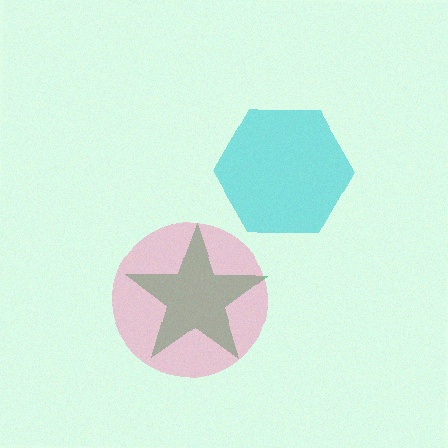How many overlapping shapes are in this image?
There are 3 overlapping shapes in the image.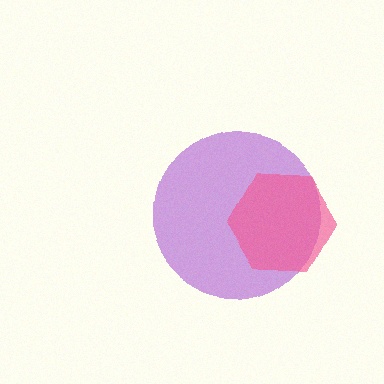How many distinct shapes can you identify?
There are 2 distinct shapes: a purple circle, a pink hexagon.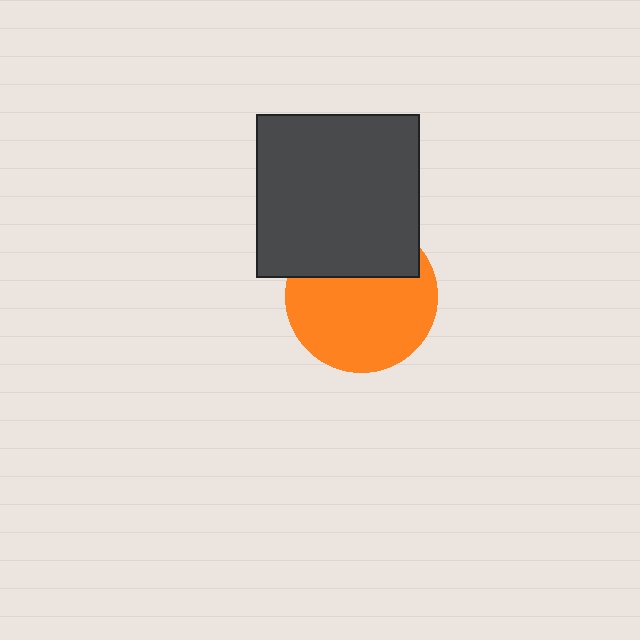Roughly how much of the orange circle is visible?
Most of it is visible (roughly 67%).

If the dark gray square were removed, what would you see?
You would see the complete orange circle.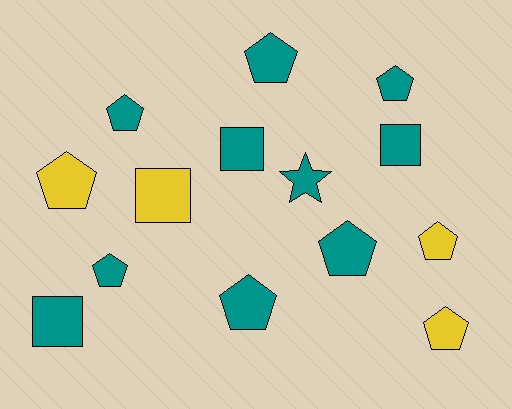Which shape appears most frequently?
Pentagon, with 9 objects.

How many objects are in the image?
There are 14 objects.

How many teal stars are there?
There is 1 teal star.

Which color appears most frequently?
Teal, with 10 objects.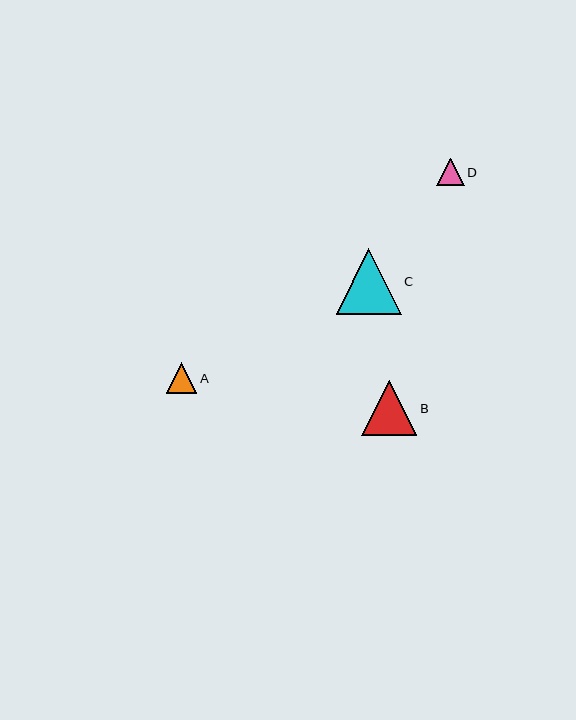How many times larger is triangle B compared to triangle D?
Triangle B is approximately 2.0 times the size of triangle D.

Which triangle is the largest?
Triangle C is the largest with a size of approximately 65 pixels.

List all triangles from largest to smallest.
From largest to smallest: C, B, A, D.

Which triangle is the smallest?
Triangle D is the smallest with a size of approximately 28 pixels.